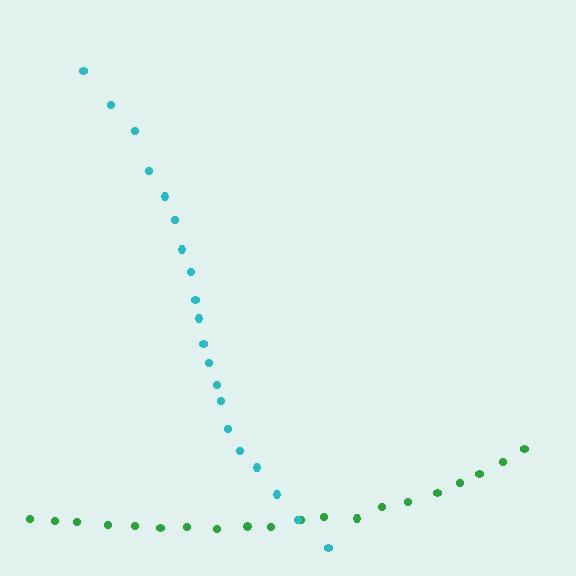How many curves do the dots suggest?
There are 2 distinct paths.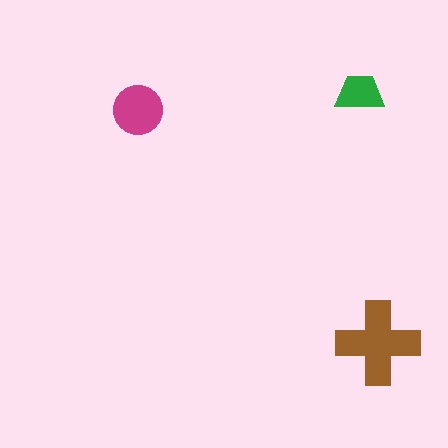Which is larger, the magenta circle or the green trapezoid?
The magenta circle.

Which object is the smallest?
The green trapezoid.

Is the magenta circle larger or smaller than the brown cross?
Smaller.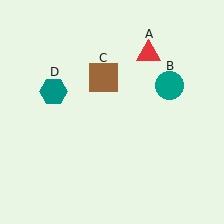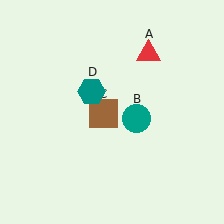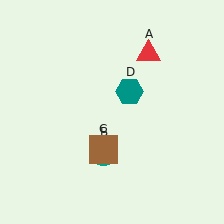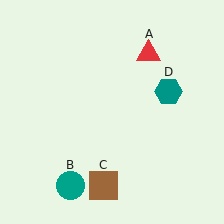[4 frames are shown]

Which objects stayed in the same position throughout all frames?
Red triangle (object A) remained stationary.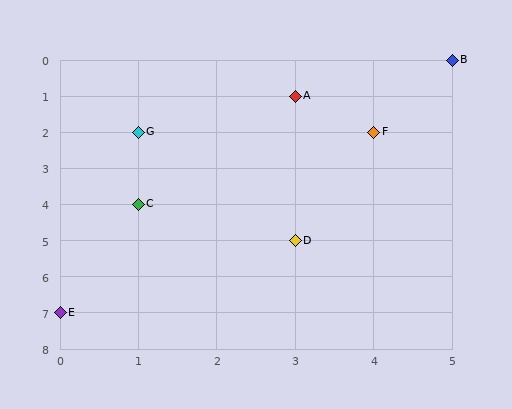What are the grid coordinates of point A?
Point A is at grid coordinates (3, 1).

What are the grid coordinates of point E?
Point E is at grid coordinates (0, 7).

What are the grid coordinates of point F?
Point F is at grid coordinates (4, 2).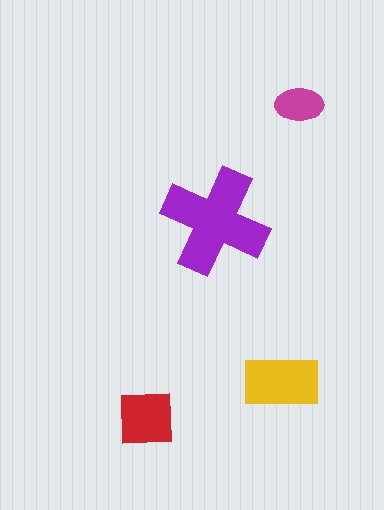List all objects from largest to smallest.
The purple cross, the yellow rectangle, the red square, the magenta ellipse.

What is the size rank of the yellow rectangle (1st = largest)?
2nd.